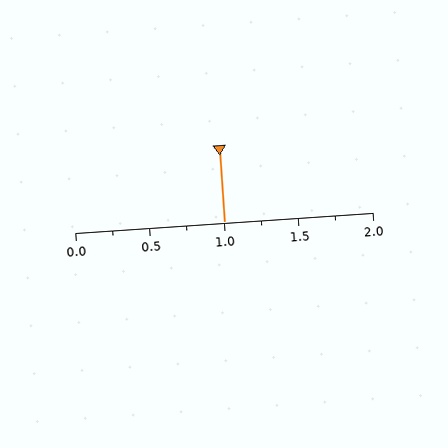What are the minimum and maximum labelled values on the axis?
The axis runs from 0.0 to 2.0.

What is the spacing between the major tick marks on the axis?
The major ticks are spaced 0.5 apart.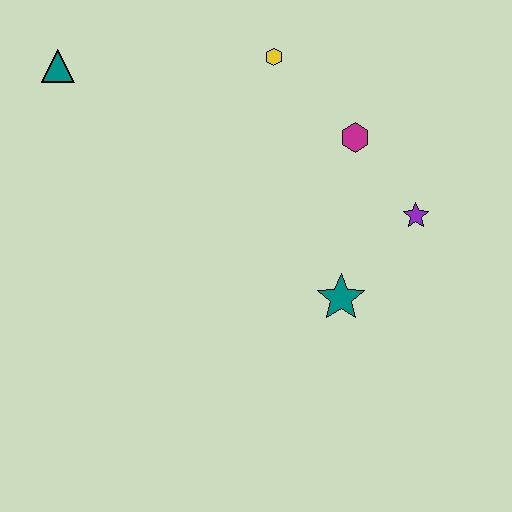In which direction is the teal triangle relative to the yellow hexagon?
The teal triangle is to the left of the yellow hexagon.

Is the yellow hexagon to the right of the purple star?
No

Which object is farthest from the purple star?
The teal triangle is farthest from the purple star.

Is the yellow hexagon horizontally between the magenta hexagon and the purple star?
No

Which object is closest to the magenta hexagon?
The purple star is closest to the magenta hexagon.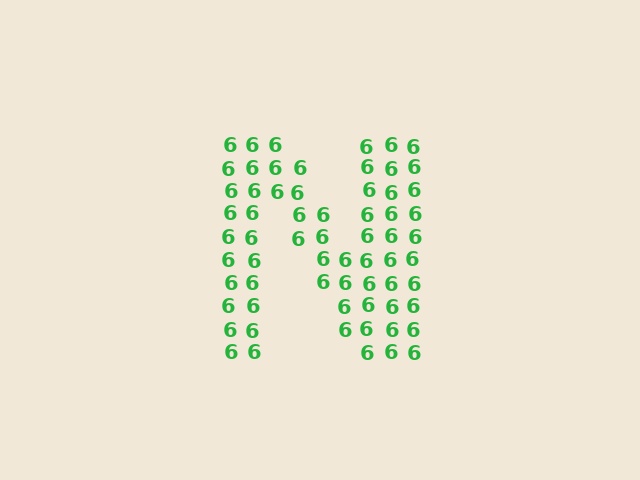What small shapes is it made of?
It is made of small digit 6's.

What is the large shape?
The large shape is the letter N.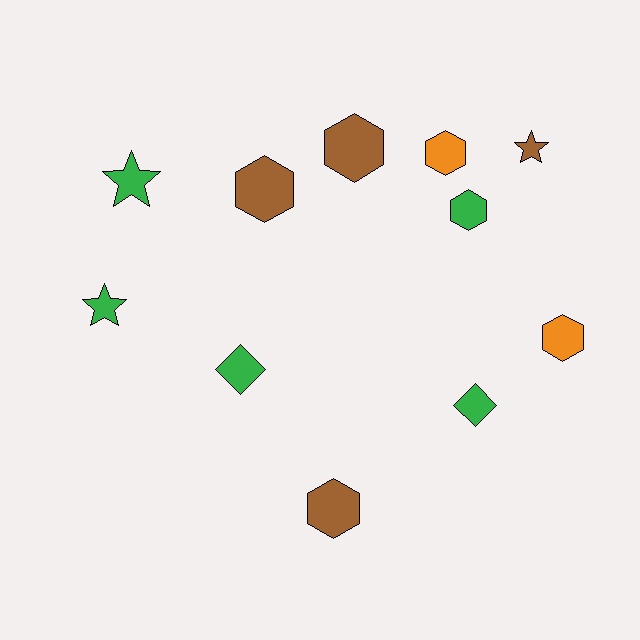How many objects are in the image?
There are 11 objects.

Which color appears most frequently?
Green, with 5 objects.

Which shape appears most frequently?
Hexagon, with 6 objects.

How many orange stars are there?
There are no orange stars.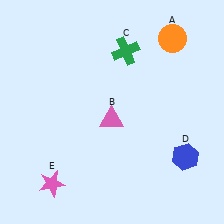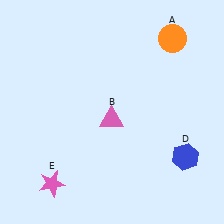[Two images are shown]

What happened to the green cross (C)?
The green cross (C) was removed in Image 2. It was in the top-right area of Image 1.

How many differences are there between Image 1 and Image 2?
There is 1 difference between the two images.